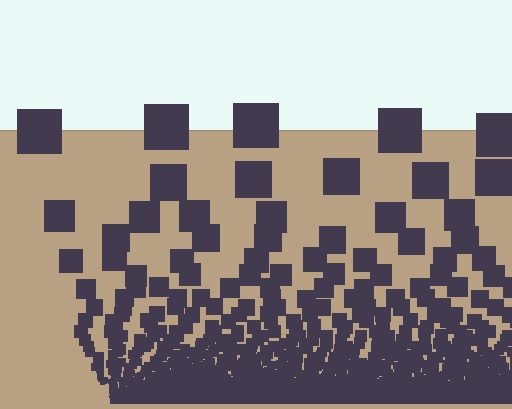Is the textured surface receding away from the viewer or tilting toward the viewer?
The surface appears to tilt toward the viewer. Texture elements get larger and sparser toward the top.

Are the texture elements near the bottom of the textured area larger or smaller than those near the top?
Smaller. The gradient is inverted — elements near the bottom are smaller and denser.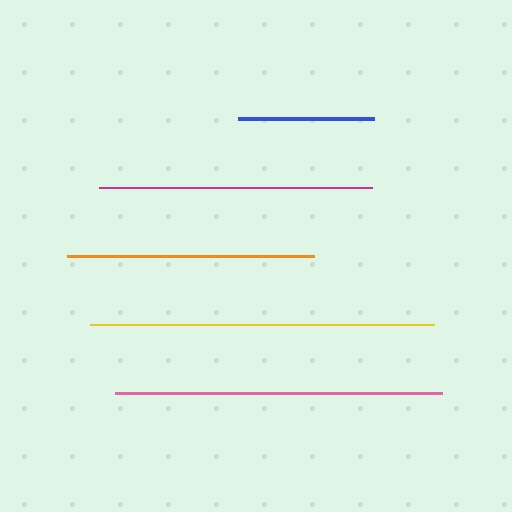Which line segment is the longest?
The yellow line is the longest at approximately 344 pixels.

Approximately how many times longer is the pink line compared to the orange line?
The pink line is approximately 1.3 times the length of the orange line.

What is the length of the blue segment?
The blue segment is approximately 137 pixels long.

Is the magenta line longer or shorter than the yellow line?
The yellow line is longer than the magenta line.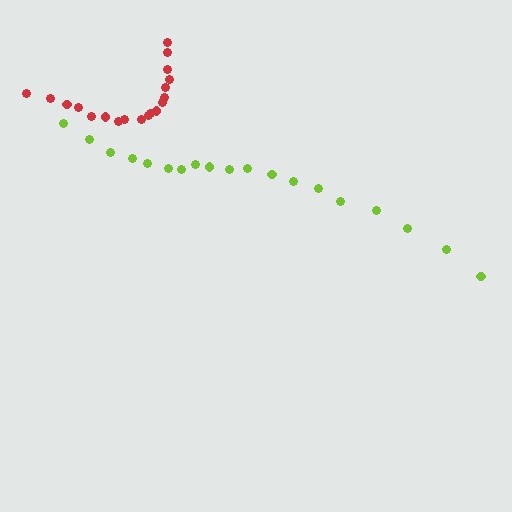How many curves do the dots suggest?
There are 2 distinct paths.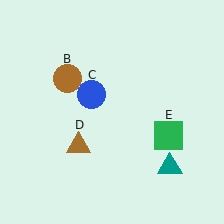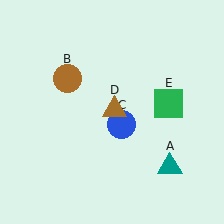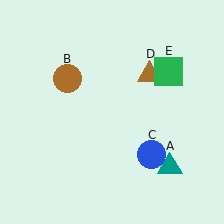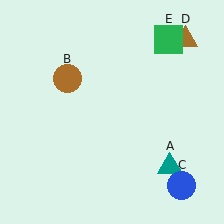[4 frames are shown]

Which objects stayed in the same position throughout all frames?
Teal triangle (object A) and brown circle (object B) remained stationary.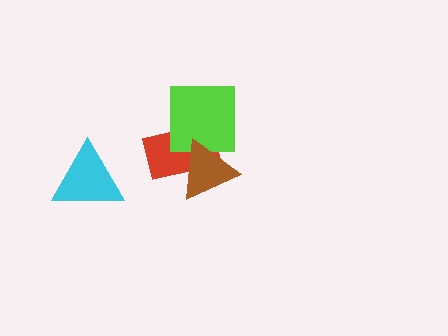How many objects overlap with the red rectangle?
2 objects overlap with the red rectangle.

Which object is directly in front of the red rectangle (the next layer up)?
The lime square is directly in front of the red rectangle.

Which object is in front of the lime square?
The brown triangle is in front of the lime square.